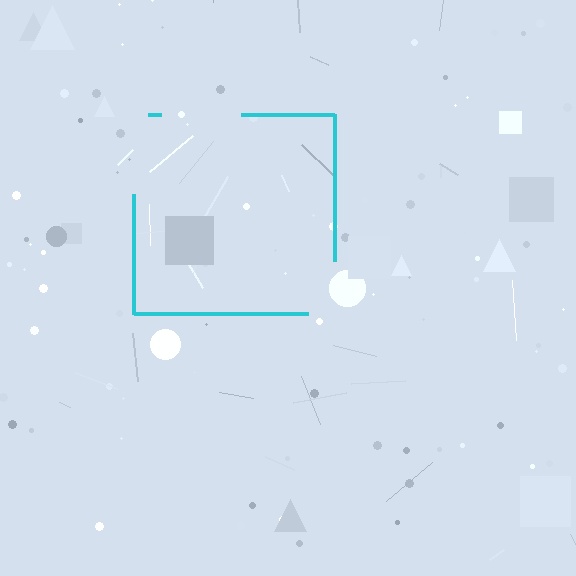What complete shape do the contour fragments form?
The contour fragments form a square.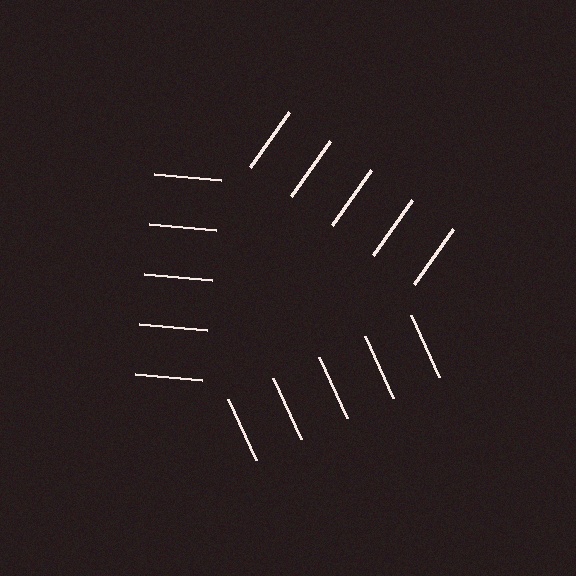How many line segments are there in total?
15 — 5 along each of the 3 edges.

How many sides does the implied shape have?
3 sides — the line-ends trace a triangle.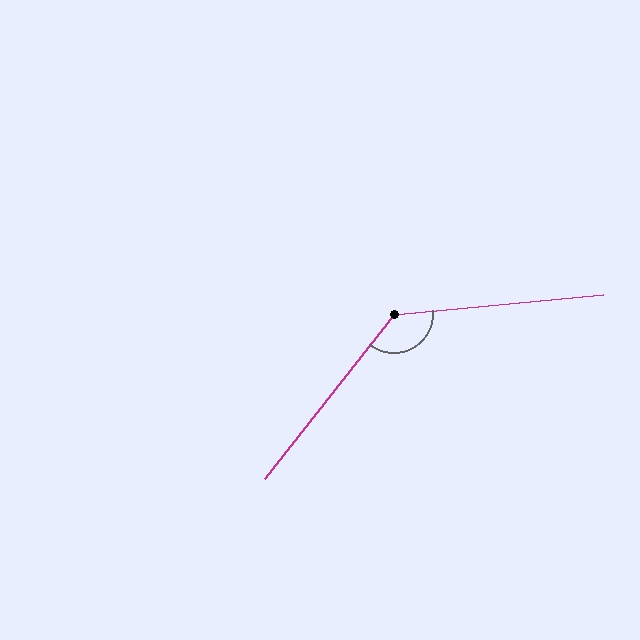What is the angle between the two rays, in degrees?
Approximately 133 degrees.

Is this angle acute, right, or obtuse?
It is obtuse.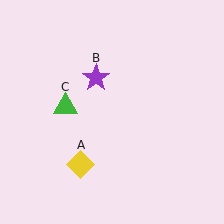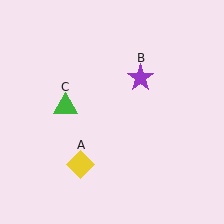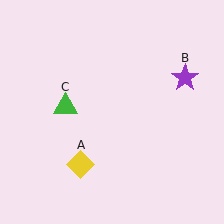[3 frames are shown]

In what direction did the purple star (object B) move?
The purple star (object B) moved right.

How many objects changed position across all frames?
1 object changed position: purple star (object B).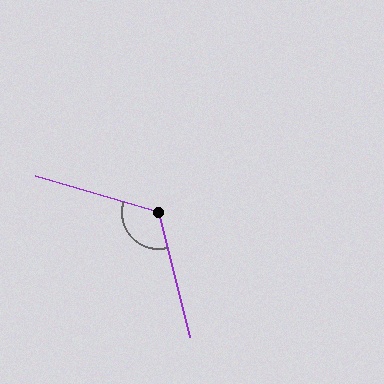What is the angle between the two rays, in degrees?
Approximately 120 degrees.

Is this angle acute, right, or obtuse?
It is obtuse.